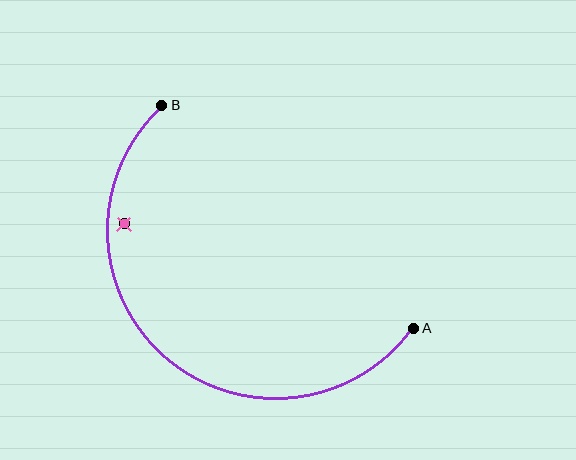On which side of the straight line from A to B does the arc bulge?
The arc bulges below and to the left of the straight line connecting A and B.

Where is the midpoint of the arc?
The arc midpoint is the point on the curve farthest from the straight line joining A and B. It sits below and to the left of that line.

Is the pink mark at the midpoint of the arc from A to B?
No — the pink mark does not lie on the arc at all. It sits slightly inside the curve.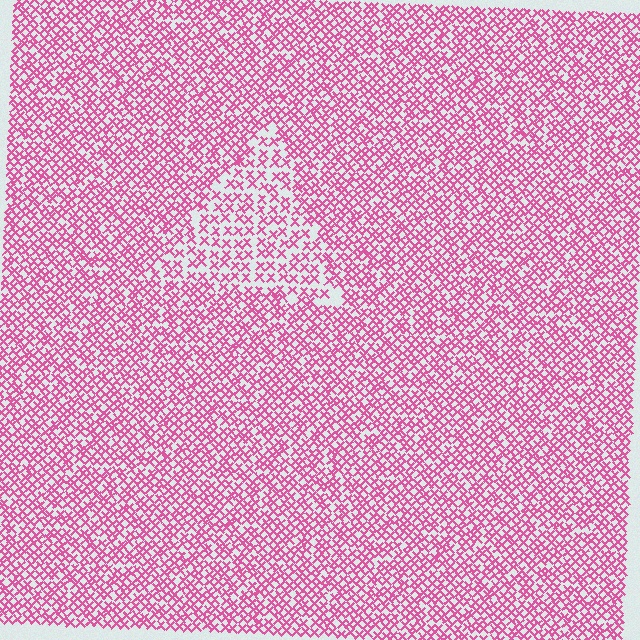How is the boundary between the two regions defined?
The boundary is defined by a change in element density (approximately 1.6x ratio). All elements are the same color, size, and shape.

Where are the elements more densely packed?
The elements are more densely packed outside the triangle boundary.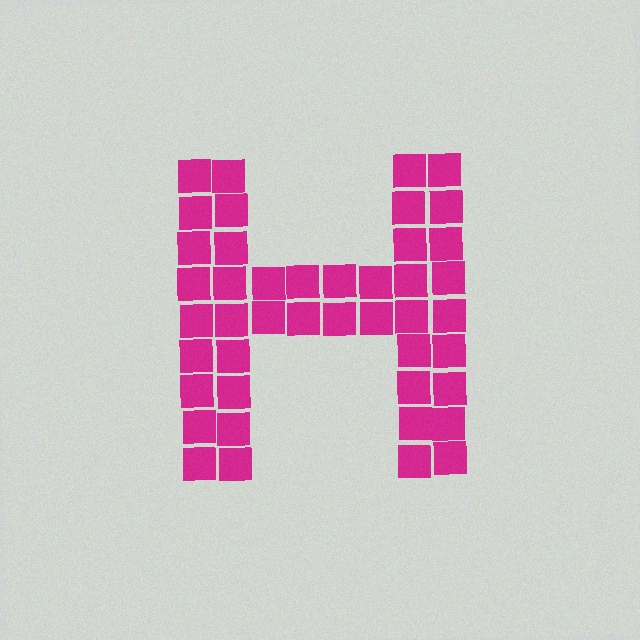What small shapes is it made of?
It is made of small squares.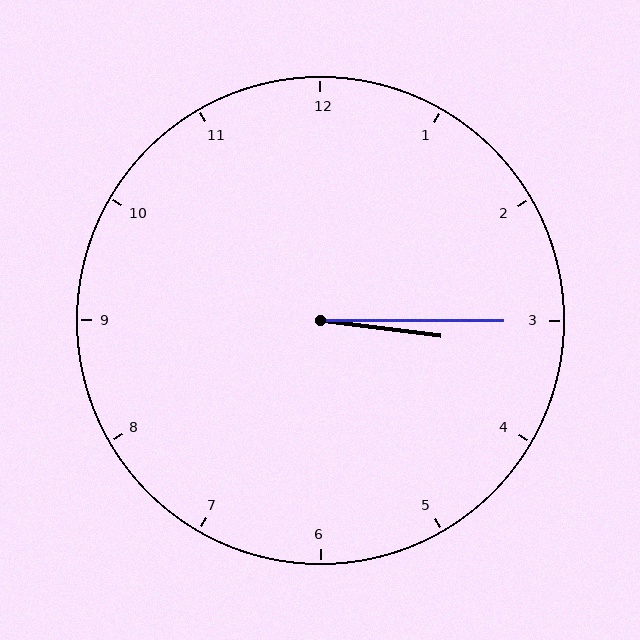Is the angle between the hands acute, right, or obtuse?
It is acute.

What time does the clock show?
3:15.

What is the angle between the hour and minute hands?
Approximately 8 degrees.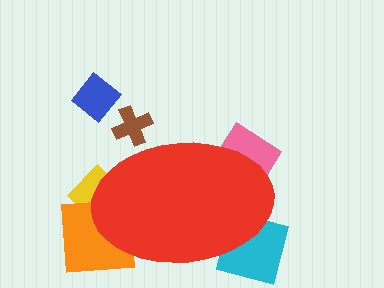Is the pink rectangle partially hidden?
Yes, the pink rectangle is partially hidden behind the red ellipse.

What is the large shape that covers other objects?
A red ellipse.